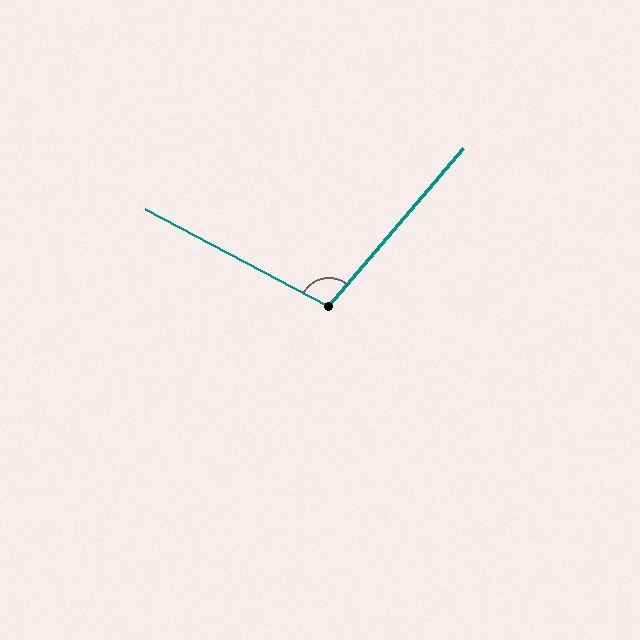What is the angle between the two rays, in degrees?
Approximately 102 degrees.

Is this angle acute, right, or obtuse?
It is obtuse.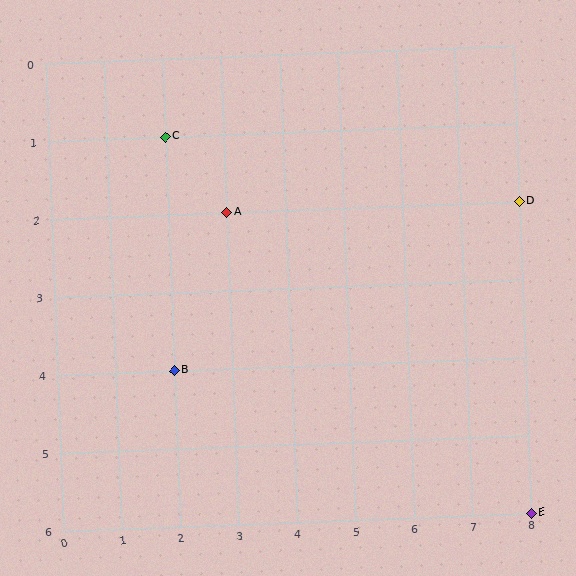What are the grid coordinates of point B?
Point B is at grid coordinates (2, 4).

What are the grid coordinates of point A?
Point A is at grid coordinates (3, 2).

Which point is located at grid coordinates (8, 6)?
Point E is at (8, 6).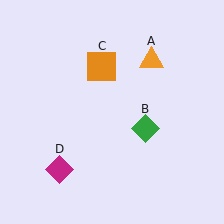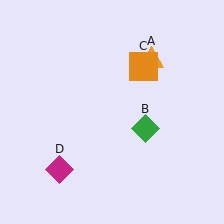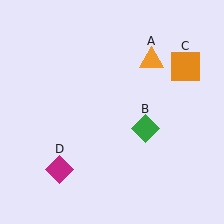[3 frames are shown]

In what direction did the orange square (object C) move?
The orange square (object C) moved right.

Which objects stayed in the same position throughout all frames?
Orange triangle (object A) and green diamond (object B) and magenta diamond (object D) remained stationary.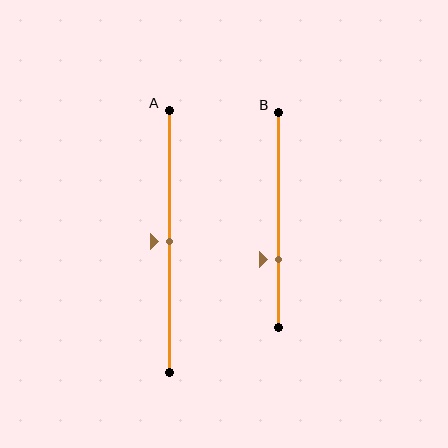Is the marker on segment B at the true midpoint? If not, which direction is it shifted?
No, the marker on segment B is shifted downward by about 18% of the segment length.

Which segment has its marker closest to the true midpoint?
Segment A has its marker closest to the true midpoint.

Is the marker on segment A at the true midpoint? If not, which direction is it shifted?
Yes, the marker on segment A is at the true midpoint.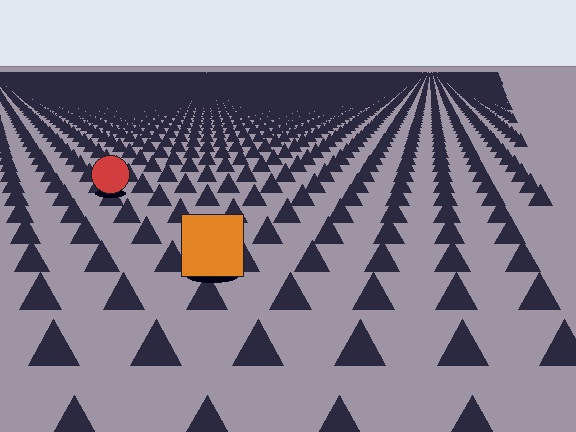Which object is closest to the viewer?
The orange square is closest. The texture marks near it are larger and more spread out.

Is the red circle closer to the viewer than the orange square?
No. The orange square is closer — you can tell from the texture gradient: the ground texture is coarser near it.